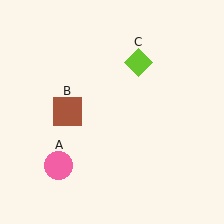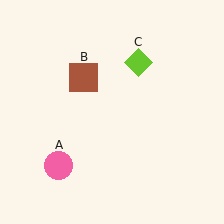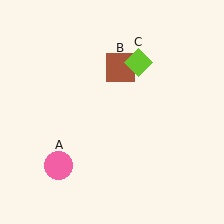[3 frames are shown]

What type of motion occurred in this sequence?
The brown square (object B) rotated clockwise around the center of the scene.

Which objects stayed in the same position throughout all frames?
Pink circle (object A) and lime diamond (object C) remained stationary.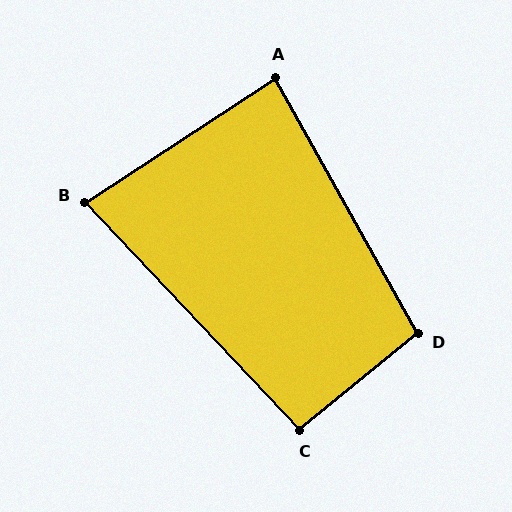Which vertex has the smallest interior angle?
B, at approximately 80 degrees.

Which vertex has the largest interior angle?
D, at approximately 100 degrees.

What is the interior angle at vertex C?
Approximately 94 degrees (approximately right).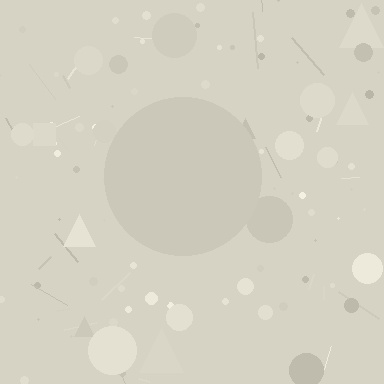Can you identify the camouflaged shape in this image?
The camouflaged shape is a circle.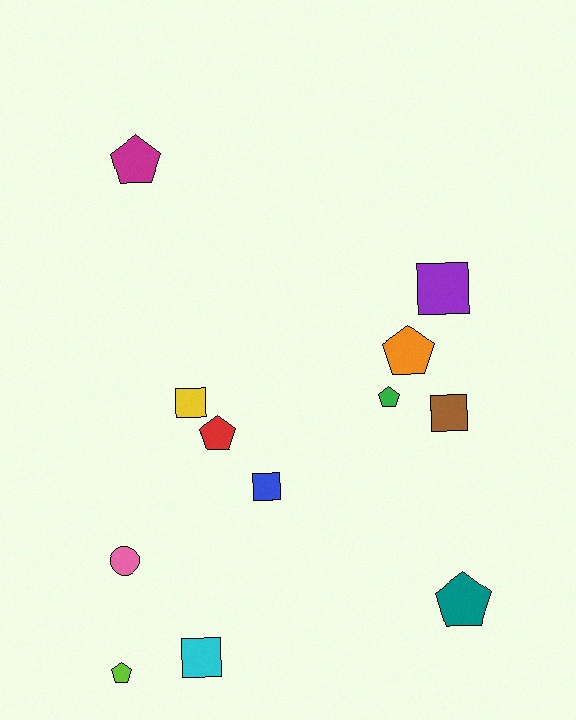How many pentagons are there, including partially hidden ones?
There are 6 pentagons.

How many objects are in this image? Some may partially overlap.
There are 12 objects.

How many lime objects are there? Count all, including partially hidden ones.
There is 1 lime object.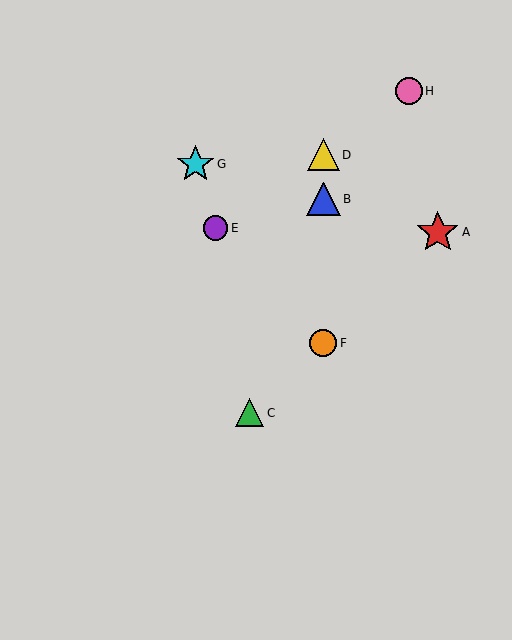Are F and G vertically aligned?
No, F is at x≈323 and G is at x≈195.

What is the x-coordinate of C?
Object C is at x≈249.